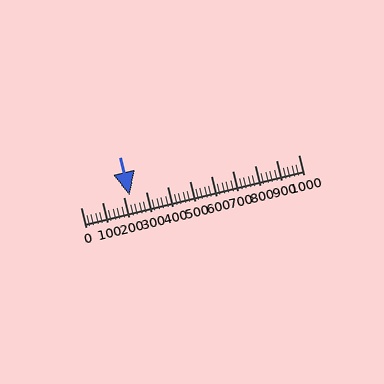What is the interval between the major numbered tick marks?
The major tick marks are spaced 100 units apart.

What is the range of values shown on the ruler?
The ruler shows values from 0 to 1000.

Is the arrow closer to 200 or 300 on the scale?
The arrow is closer to 200.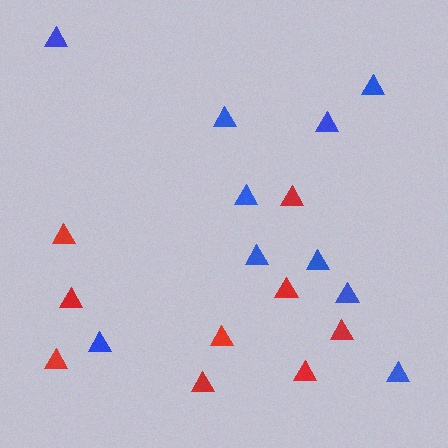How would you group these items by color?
There are 2 groups: one group of red triangles (9) and one group of blue triangles (10).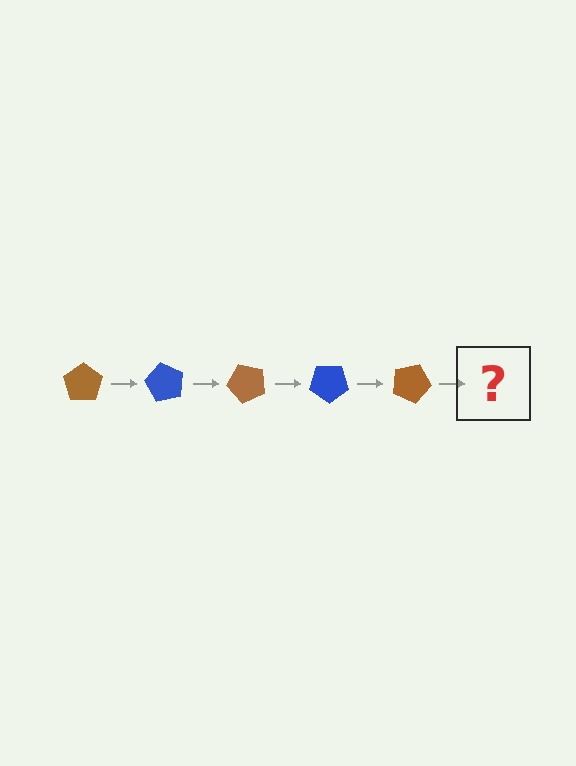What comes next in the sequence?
The next element should be a blue pentagon, rotated 300 degrees from the start.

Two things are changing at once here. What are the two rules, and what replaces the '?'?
The two rules are that it rotates 60 degrees each step and the color cycles through brown and blue. The '?' should be a blue pentagon, rotated 300 degrees from the start.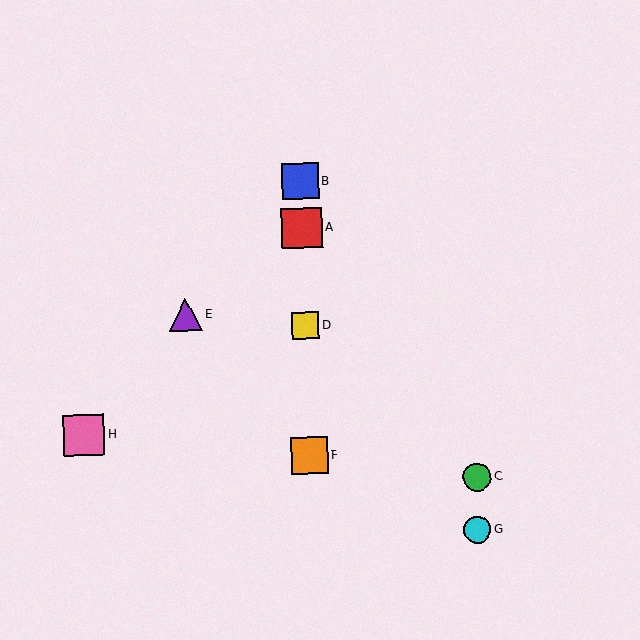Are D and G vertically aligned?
No, D is at x≈305 and G is at x≈478.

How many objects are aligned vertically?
4 objects (A, B, D, F) are aligned vertically.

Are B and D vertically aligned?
Yes, both are at x≈300.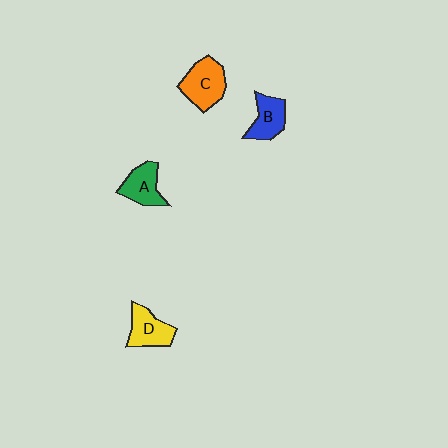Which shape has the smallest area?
Shape B (blue).